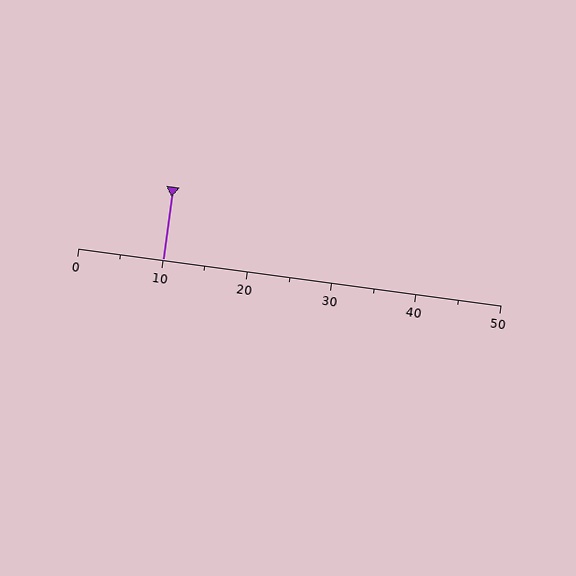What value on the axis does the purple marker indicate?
The marker indicates approximately 10.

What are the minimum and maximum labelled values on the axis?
The axis runs from 0 to 50.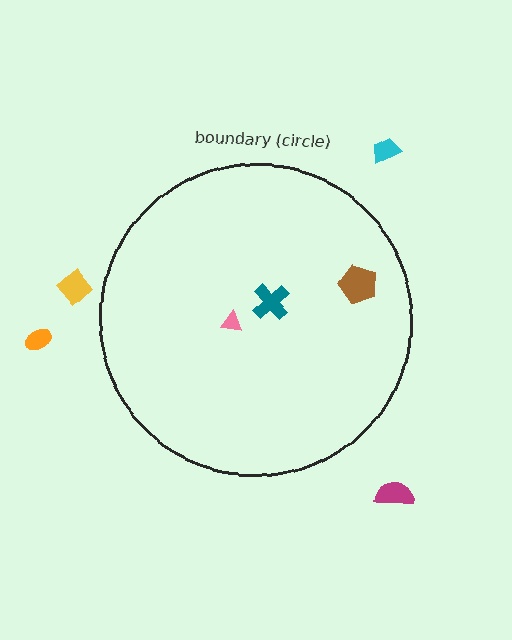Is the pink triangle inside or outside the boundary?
Inside.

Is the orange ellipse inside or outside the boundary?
Outside.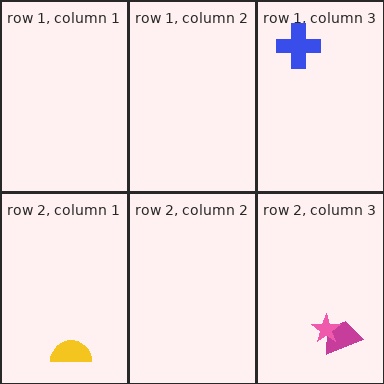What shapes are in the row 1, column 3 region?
The blue cross.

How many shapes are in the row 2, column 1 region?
1.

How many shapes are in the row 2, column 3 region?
2.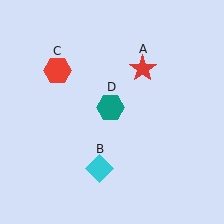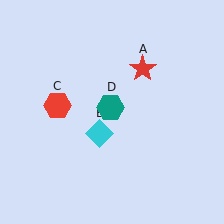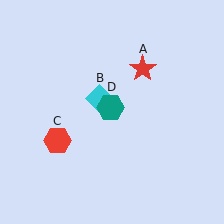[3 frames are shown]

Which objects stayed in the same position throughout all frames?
Red star (object A) and teal hexagon (object D) remained stationary.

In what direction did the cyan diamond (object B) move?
The cyan diamond (object B) moved up.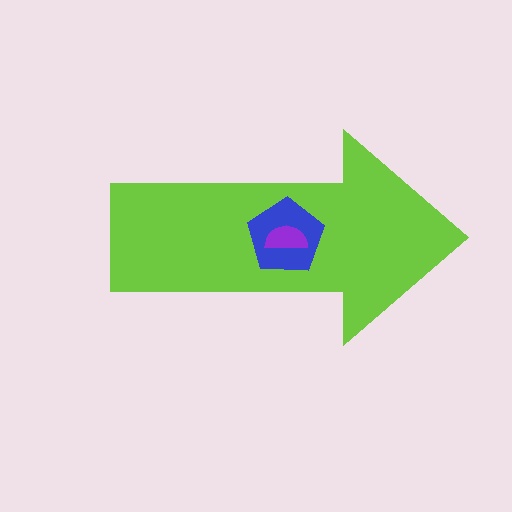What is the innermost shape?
The purple semicircle.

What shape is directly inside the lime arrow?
The blue pentagon.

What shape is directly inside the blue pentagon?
The purple semicircle.